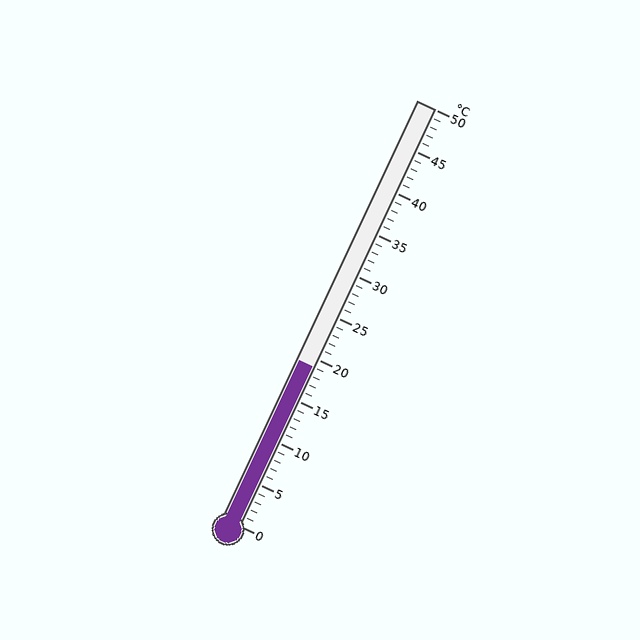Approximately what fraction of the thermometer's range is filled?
The thermometer is filled to approximately 40% of its range.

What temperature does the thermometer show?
The thermometer shows approximately 19°C.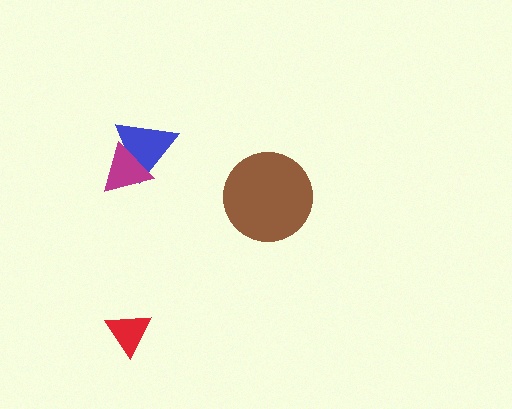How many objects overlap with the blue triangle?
1 object overlaps with the blue triangle.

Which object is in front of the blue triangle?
The magenta triangle is in front of the blue triangle.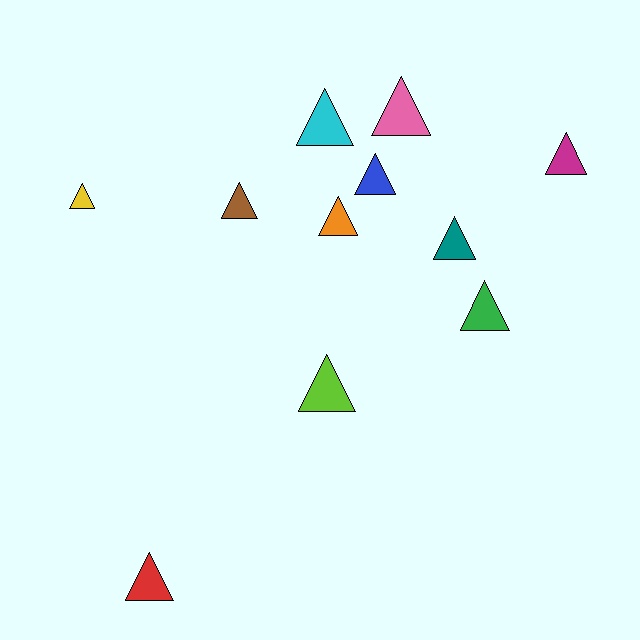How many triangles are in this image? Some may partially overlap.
There are 11 triangles.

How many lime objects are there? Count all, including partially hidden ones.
There is 1 lime object.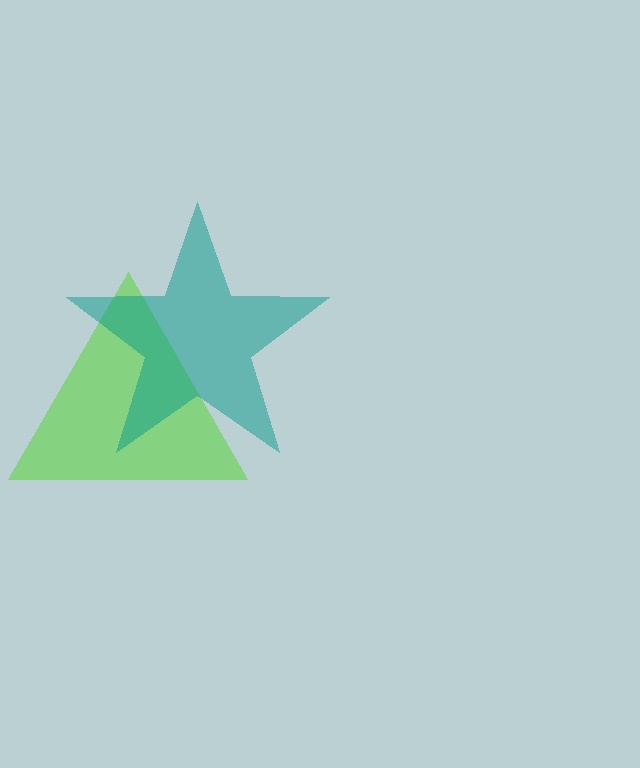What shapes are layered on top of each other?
The layered shapes are: a lime triangle, a teal star.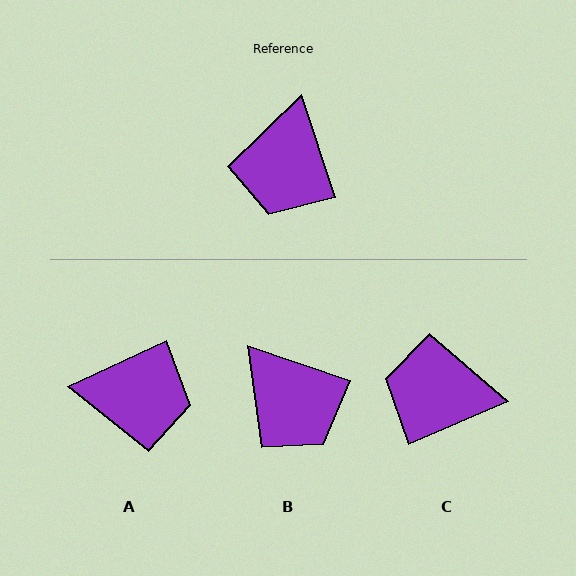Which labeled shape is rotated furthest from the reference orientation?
A, about 97 degrees away.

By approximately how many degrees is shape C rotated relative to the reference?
Approximately 85 degrees clockwise.